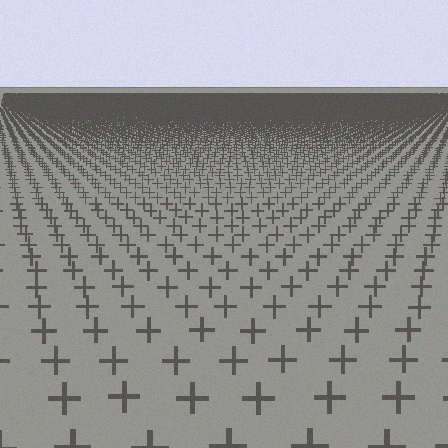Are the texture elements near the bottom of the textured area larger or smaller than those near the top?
Larger. Near the bottom, elements are closer to the viewer and appear at a bigger on-screen size.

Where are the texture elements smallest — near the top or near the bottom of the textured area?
Near the top.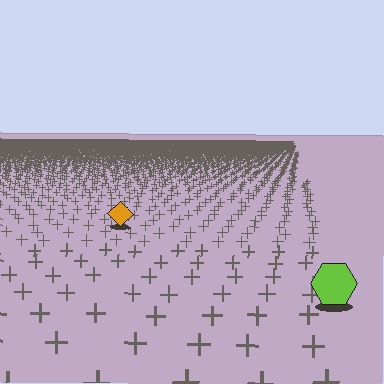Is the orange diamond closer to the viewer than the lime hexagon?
No. The lime hexagon is closer — you can tell from the texture gradient: the ground texture is coarser near it.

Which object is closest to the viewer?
The lime hexagon is closest. The texture marks near it are larger and more spread out.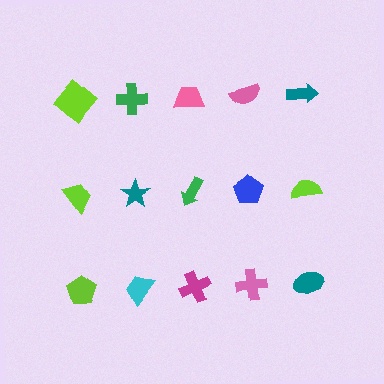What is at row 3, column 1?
A lime pentagon.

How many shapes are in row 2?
5 shapes.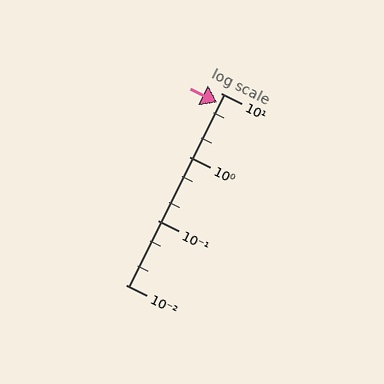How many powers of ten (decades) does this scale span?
The scale spans 3 decades, from 0.01 to 10.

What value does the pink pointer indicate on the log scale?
The pointer indicates approximately 7.2.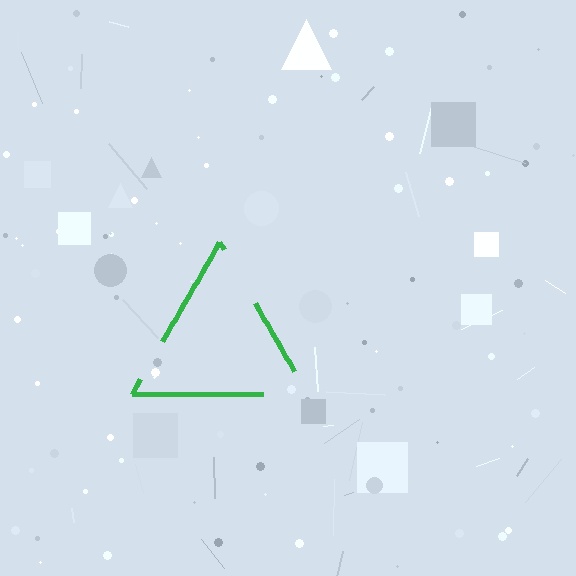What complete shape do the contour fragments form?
The contour fragments form a triangle.